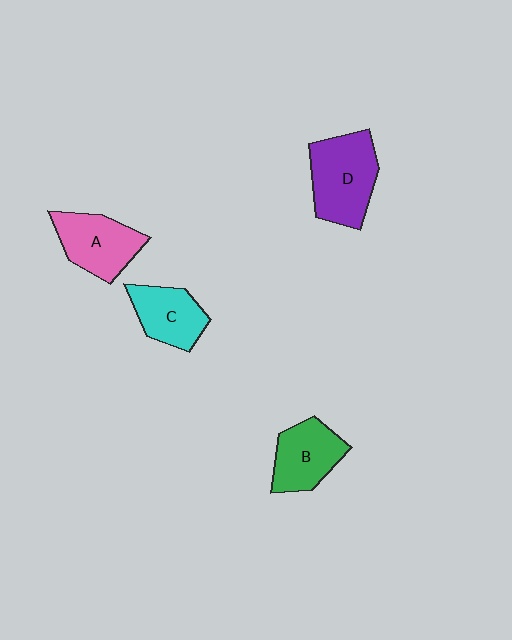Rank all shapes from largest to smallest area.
From largest to smallest: D (purple), A (pink), B (green), C (cyan).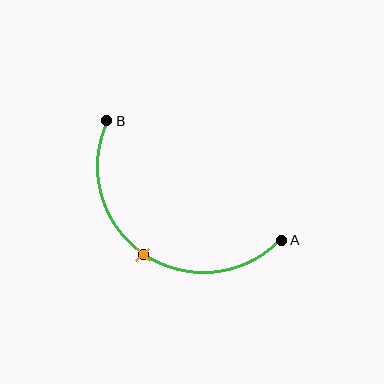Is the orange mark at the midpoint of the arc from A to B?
Yes. The orange mark lies on the arc at equal arc-length from both A and B — it is the arc midpoint.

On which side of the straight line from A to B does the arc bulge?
The arc bulges below and to the left of the straight line connecting A and B.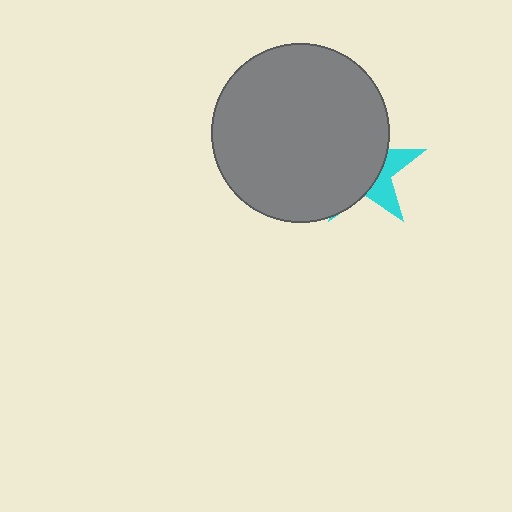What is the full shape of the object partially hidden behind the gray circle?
The partially hidden object is a cyan star.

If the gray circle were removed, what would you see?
You would see the complete cyan star.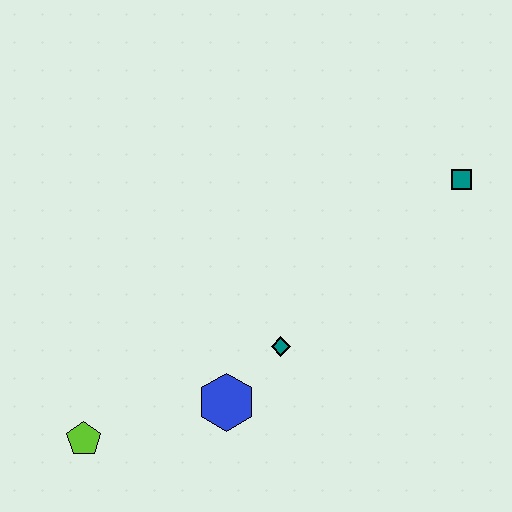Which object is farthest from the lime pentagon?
The teal square is farthest from the lime pentagon.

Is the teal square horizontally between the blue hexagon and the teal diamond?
No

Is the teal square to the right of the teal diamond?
Yes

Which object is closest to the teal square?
The teal diamond is closest to the teal square.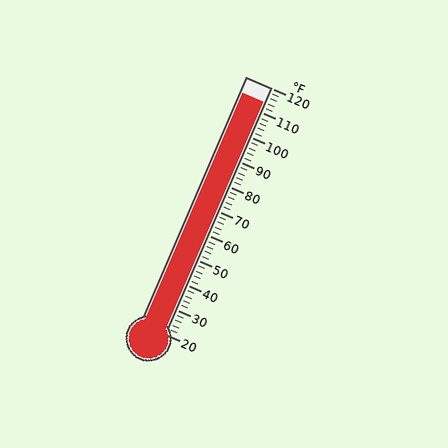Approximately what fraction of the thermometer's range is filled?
The thermometer is filled to approximately 95% of its range.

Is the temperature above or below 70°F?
The temperature is above 70°F.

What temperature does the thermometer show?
The thermometer shows approximately 114°F.